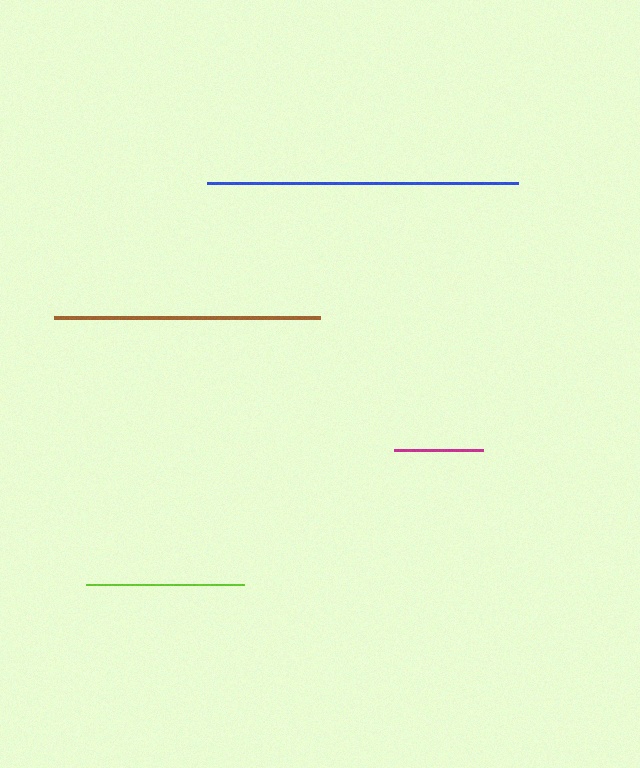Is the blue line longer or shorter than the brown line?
The blue line is longer than the brown line.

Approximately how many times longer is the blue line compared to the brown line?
The blue line is approximately 1.2 times the length of the brown line.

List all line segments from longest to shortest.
From longest to shortest: blue, brown, lime, magenta.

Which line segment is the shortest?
The magenta line is the shortest at approximately 89 pixels.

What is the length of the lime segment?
The lime segment is approximately 158 pixels long.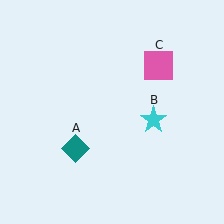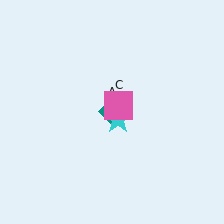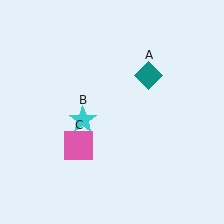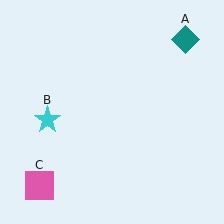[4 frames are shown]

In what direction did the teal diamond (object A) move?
The teal diamond (object A) moved up and to the right.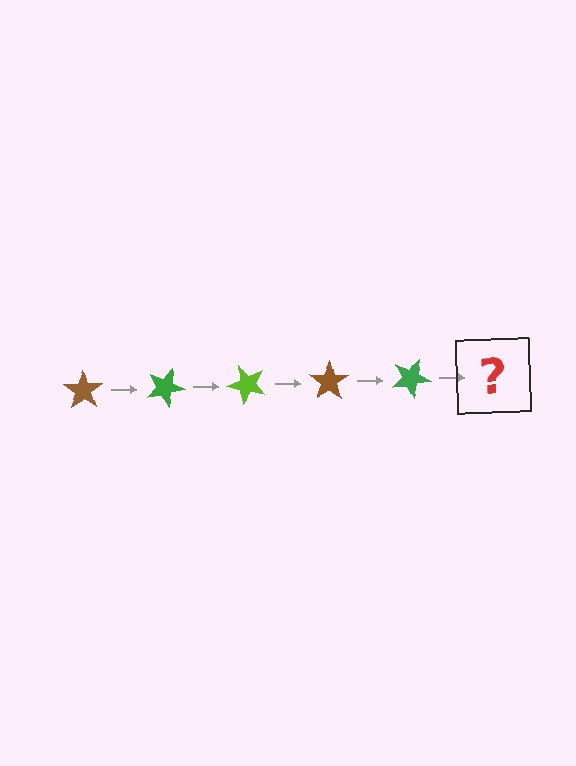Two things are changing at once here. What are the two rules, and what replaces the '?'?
The two rules are that it rotates 25 degrees each step and the color cycles through brown, green, and lime. The '?' should be a lime star, rotated 125 degrees from the start.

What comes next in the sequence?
The next element should be a lime star, rotated 125 degrees from the start.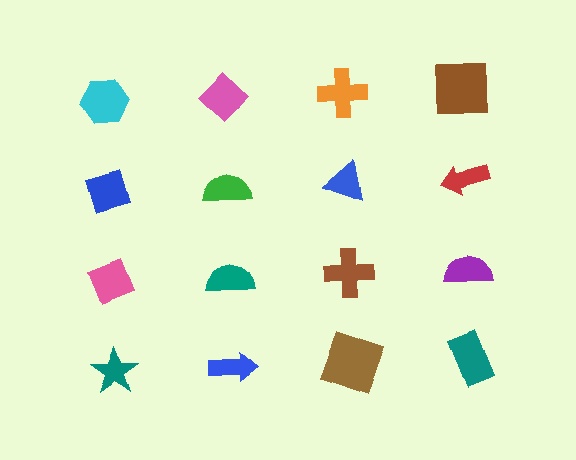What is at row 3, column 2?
A teal semicircle.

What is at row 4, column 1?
A teal star.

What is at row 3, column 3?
A brown cross.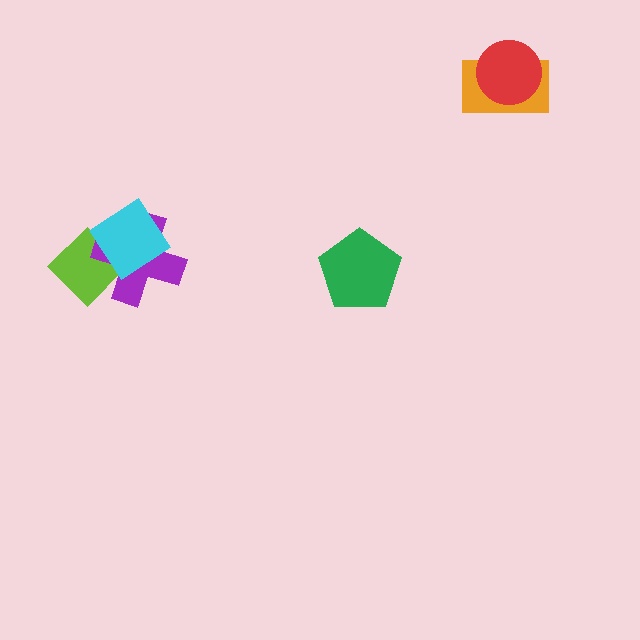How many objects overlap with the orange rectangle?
1 object overlaps with the orange rectangle.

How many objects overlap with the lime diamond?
2 objects overlap with the lime diamond.